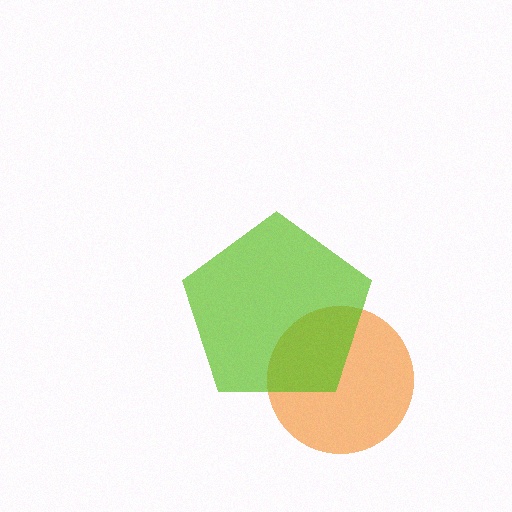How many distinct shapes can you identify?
There are 2 distinct shapes: an orange circle, a lime pentagon.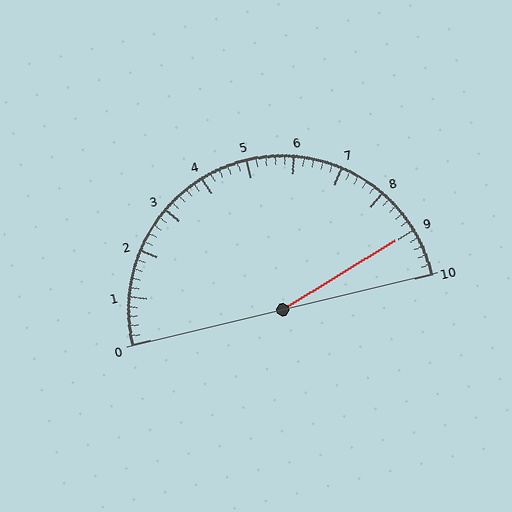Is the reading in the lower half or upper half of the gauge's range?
The reading is in the upper half of the range (0 to 10).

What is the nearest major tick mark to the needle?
The nearest major tick mark is 9.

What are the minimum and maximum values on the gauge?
The gauge ranges from 0 to 10.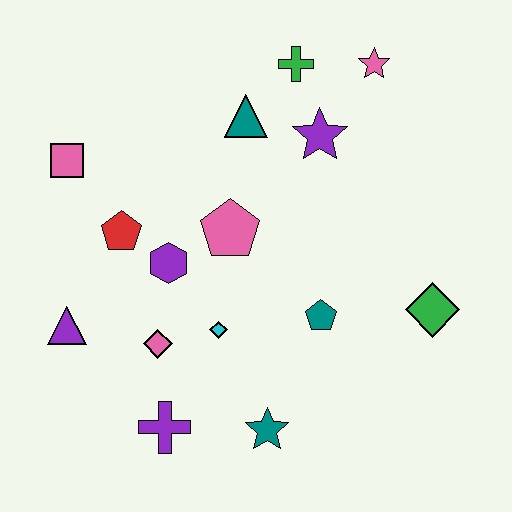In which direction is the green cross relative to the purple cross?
The green cross is above the purple cross.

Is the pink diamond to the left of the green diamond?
Yes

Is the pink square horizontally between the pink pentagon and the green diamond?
No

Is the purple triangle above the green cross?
No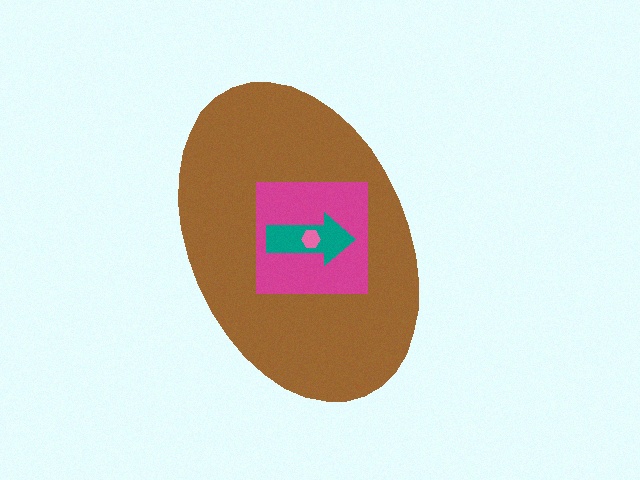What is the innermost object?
The pink hexagon.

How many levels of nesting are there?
4.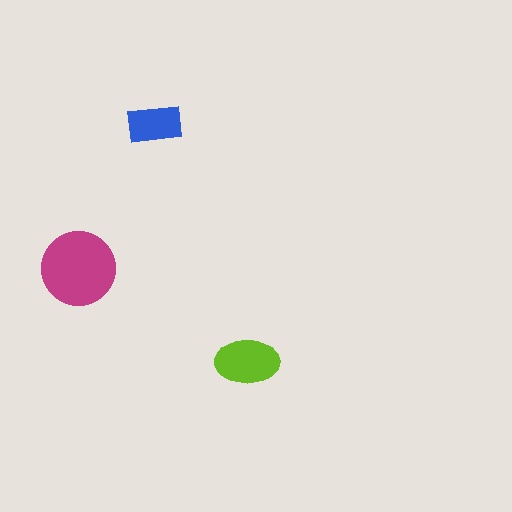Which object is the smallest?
The blue rectangle.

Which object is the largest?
The magenta circle.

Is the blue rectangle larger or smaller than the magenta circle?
Smaller.